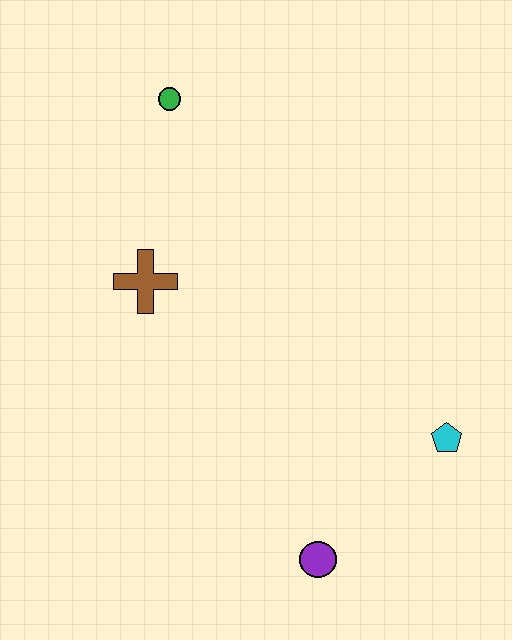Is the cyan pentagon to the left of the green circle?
No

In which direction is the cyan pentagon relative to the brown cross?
The cyan pentagon is to the right of the brown cross.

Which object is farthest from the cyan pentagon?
The green circle is farthest from the cyan pentagon.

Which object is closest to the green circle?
The brown cross is closest to the green circle.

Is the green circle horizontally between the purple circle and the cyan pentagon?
No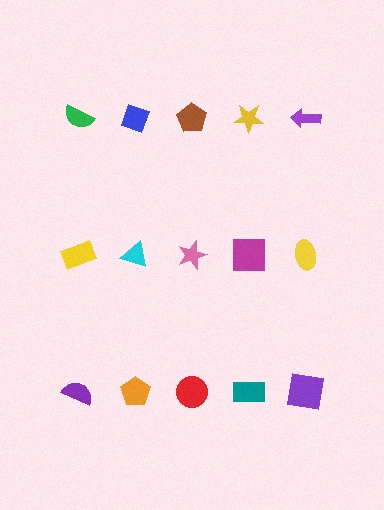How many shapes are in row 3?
5 shapes.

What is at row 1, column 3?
A brown pentagon.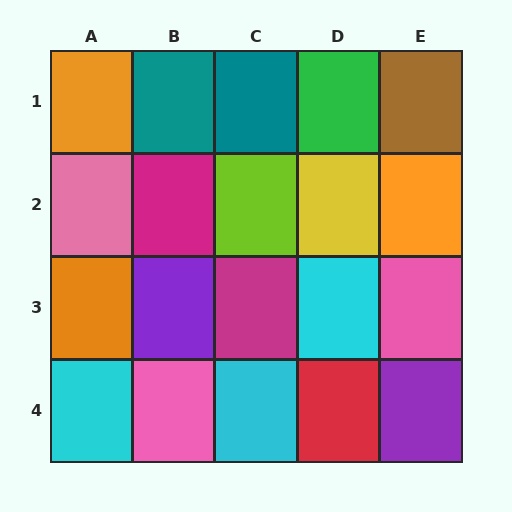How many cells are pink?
3 cells are pink.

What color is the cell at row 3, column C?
Magenta.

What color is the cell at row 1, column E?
Brown.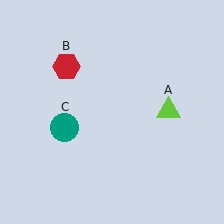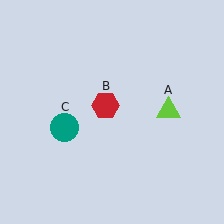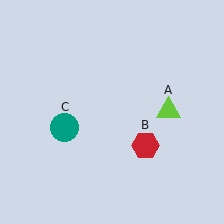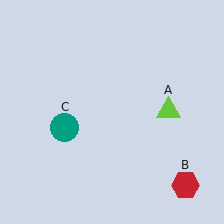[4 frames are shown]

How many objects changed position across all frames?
1 object changed position: red hexagon (object B).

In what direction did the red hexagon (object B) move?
The red hexagon (object B) moved down and to the right.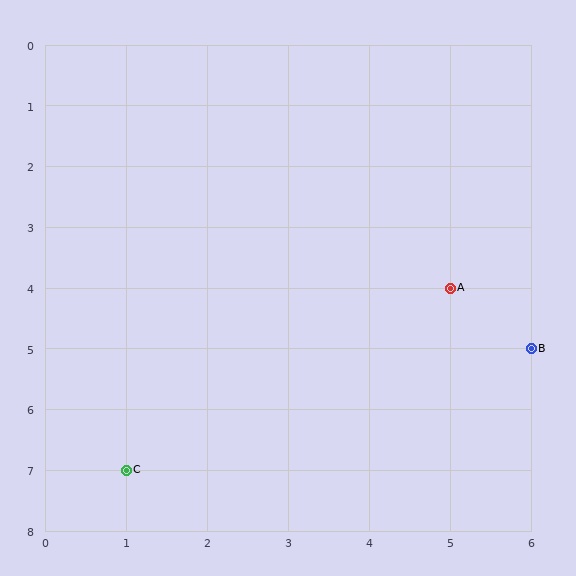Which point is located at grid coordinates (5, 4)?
Point A is at (5, 4).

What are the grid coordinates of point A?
Point A is at grid coordinates (5, 4).